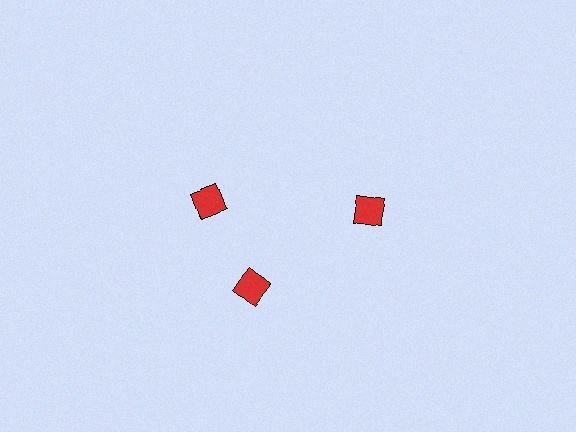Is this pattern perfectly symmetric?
No. The 3 red diamonds are arranged in a ring, but one element near the 11 o'clock position is rotated out of alignment along the ring, breaking the 3-fold rotational symmetry.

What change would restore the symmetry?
The symmetry would be restored by rotating it back into even spacing with its neighbors so that all 3 diamonds sit at equal angles and equal distance from the center.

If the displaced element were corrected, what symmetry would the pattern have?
It would have 3-fold rotational symmetry — the pattern would map onto itself every 120 degrees.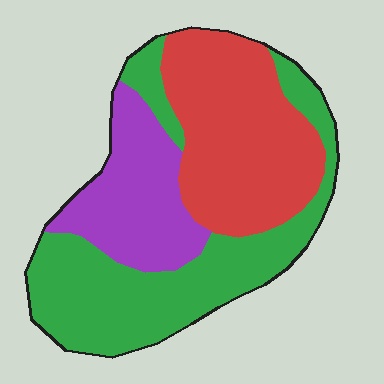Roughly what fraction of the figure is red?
Red takes up about three eighths (3/8) of the figure.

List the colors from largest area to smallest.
From largest to smallest: green, red, purple.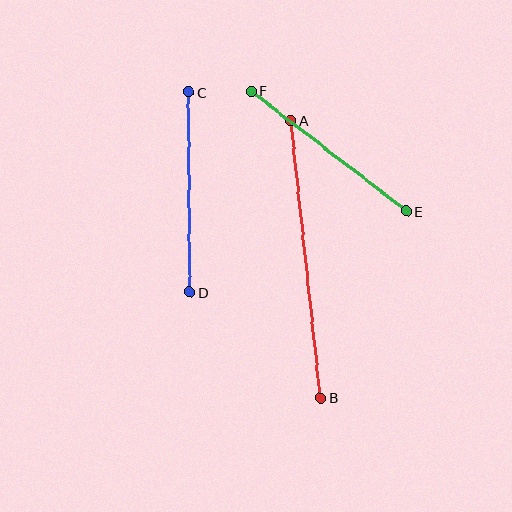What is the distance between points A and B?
The distance is approximately 279 pixels.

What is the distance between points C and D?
The distance is approximately 200 pixels.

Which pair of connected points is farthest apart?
Points A and B are farthest apart.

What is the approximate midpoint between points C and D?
The midpoint is at approximately (189, 192) pixels.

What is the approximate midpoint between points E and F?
The midpoint is at approximately (329, 151) pixels.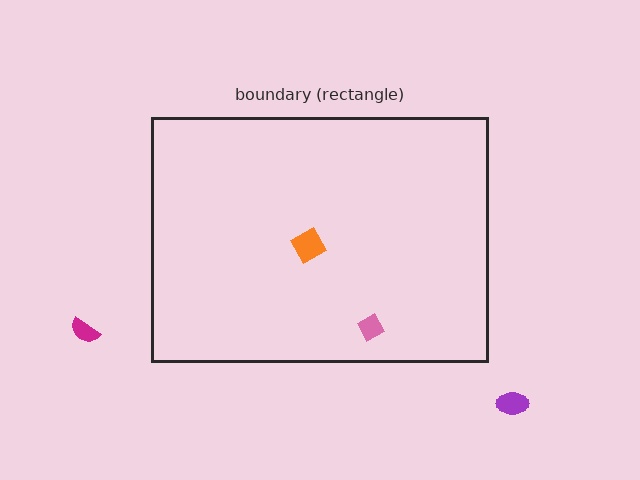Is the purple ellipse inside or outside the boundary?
Outside.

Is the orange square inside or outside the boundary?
Inside.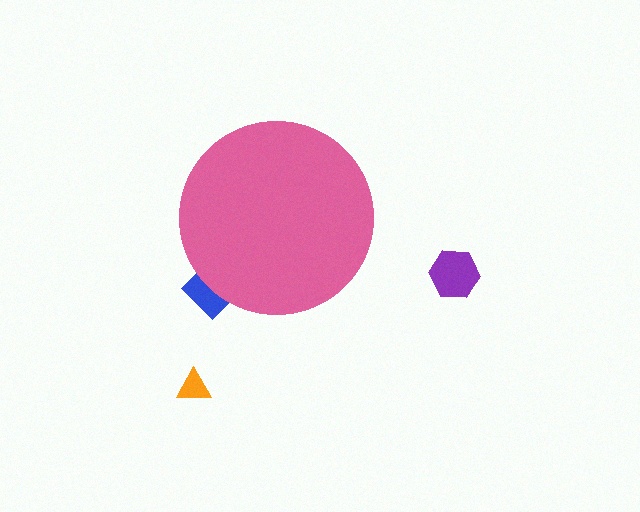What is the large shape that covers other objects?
A pink circle.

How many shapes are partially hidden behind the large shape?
1 shape is partially hidden.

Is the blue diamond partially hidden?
Yes, the blue diamond is partially hidden behind the pink circle.